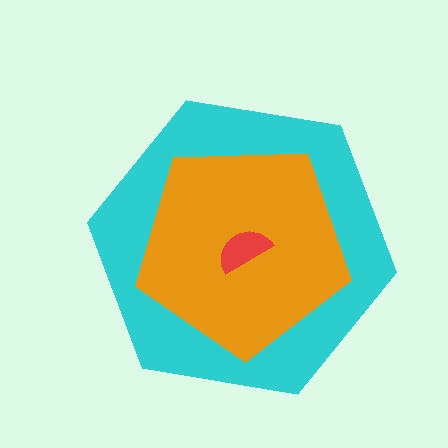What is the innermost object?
The red semicircle.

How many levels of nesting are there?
3.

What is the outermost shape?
The cyan hexagon.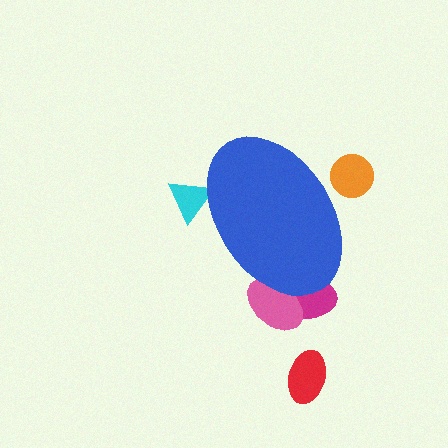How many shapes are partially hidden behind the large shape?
4 shapes are partially hidden.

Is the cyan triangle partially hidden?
Yes, the cyan triangle is partially hidden behind the blue ellipse.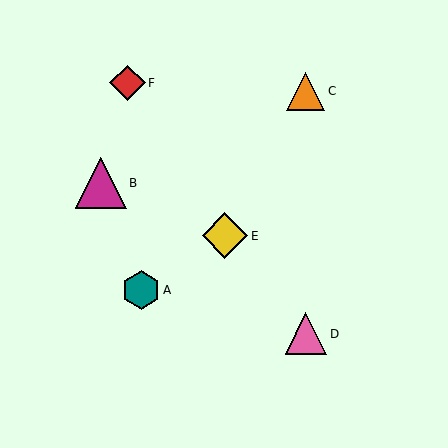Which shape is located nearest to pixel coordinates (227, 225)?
The yellow diamond (labeled E) at (225, 236) is nearest to that location.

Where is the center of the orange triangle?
The center of the orange triangle is at (306, 91).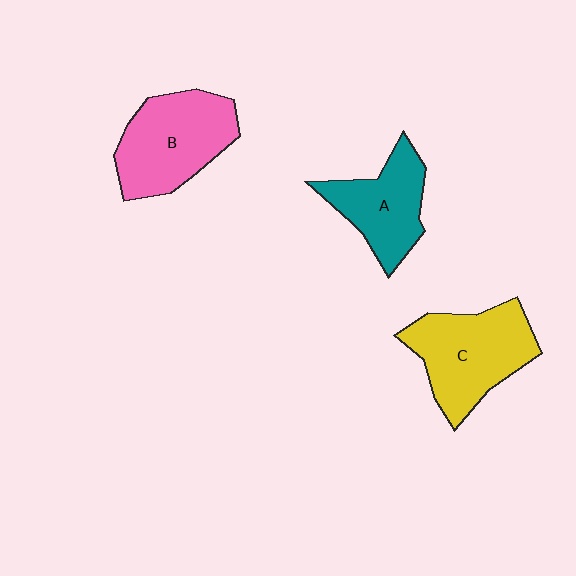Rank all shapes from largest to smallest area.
From largest to smallest: C (yellow), B (pink), A (teal).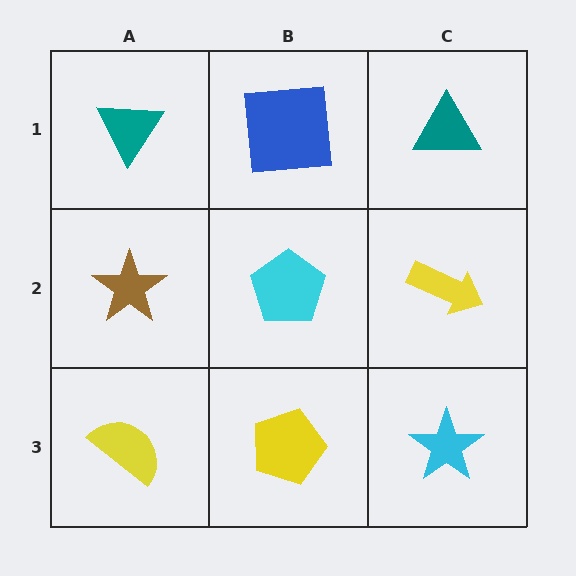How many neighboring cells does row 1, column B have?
3.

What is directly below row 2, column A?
A yellow semicircle.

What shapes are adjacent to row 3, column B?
A cyan pentagon (row 2, column B), a yellow semicircle (row 3, column A), a cyan star (row 3, column C).